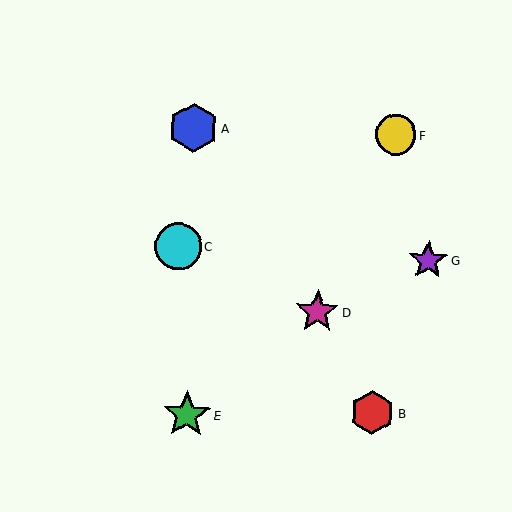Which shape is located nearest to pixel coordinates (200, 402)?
The green star (labeled E) at (187, 415) is nearest to that location.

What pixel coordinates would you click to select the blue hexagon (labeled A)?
Click at (193, 128) to select the blue hexagon A.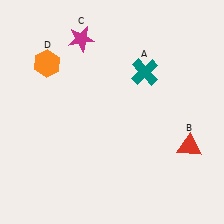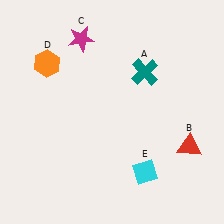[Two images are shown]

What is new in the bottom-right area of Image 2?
A cyan diamond (E) was added in the bottom-right area of Image 2.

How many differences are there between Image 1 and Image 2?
There is 1 difference between the two images.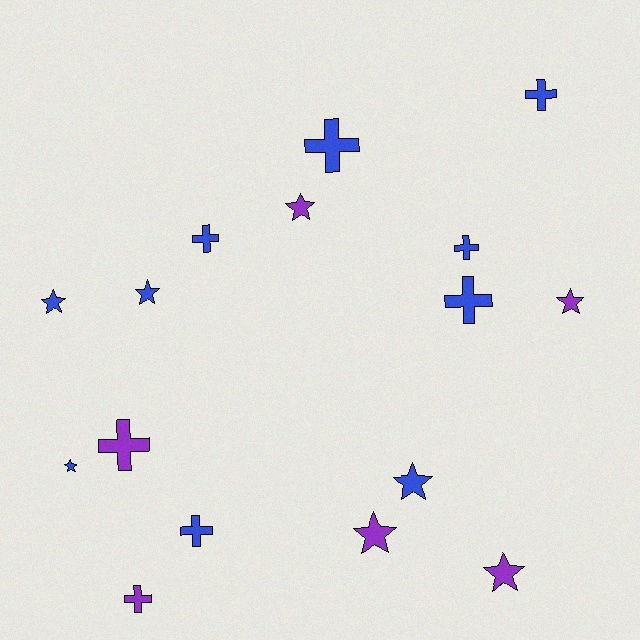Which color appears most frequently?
Blue, with 10 objects.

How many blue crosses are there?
There are 6 blue crosses.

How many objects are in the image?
There are 16 objects.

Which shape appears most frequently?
Star, with 8 objects.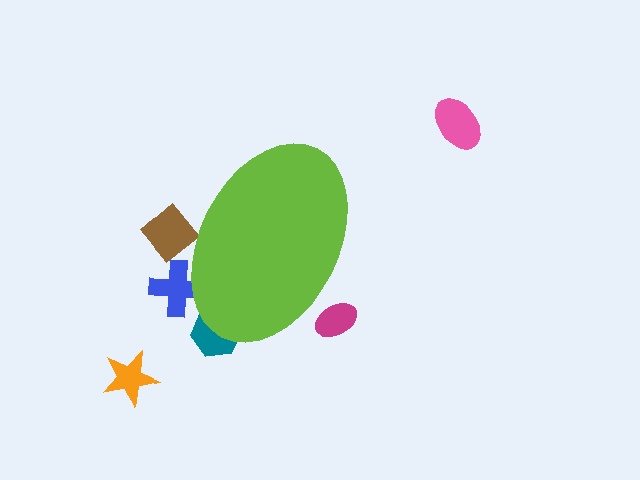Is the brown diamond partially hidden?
Yes, the brown diamond is partially hidden behind the lime ellipse.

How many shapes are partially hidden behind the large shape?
4 shapes are partially hidden.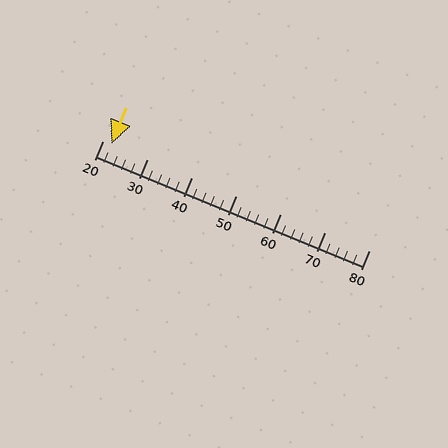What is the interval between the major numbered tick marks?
The major tick marks are spaced 10 units apart.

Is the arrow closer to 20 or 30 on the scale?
The arrow is closer to 20.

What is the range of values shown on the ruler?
The ruler shows values from 20 to 80.